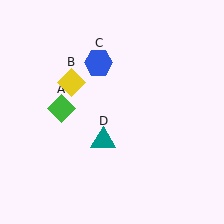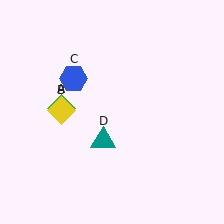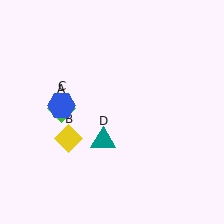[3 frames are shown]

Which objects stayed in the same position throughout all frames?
Green diamond (object A) and teal triangle (object D) remained stationary.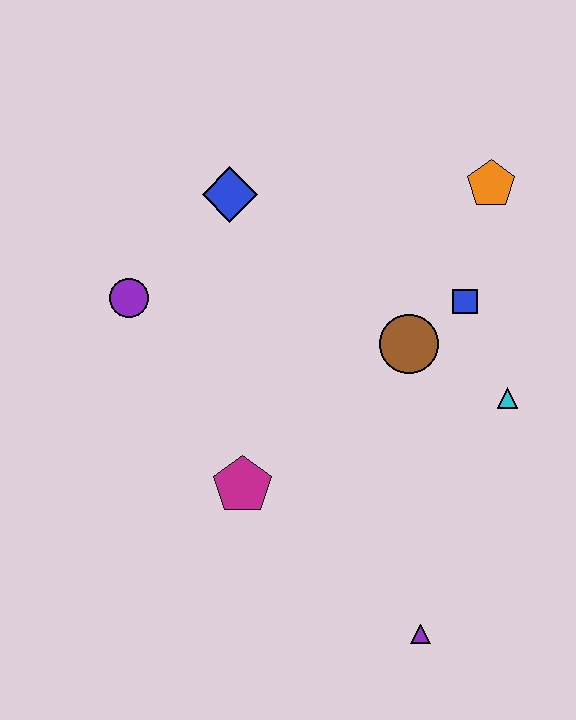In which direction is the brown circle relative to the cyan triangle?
The brown circle is to the left of the cyan triangle.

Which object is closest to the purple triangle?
The magenta pentagon is closest to the purple triangle.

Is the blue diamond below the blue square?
No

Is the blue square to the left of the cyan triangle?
Yes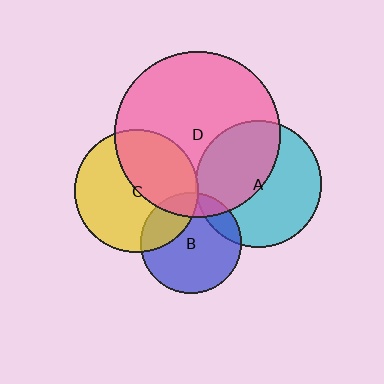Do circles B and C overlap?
Yes.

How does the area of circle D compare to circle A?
Approximately 1.7 times.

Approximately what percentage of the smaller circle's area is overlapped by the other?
Approximately 25%.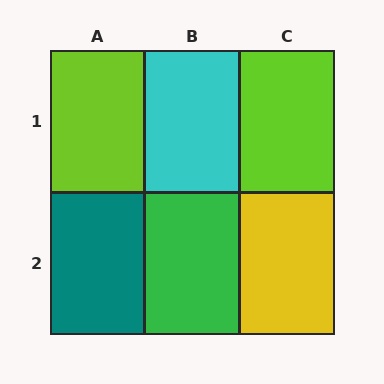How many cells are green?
1 cell is green.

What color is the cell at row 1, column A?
Lime.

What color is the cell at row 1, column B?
Cyan.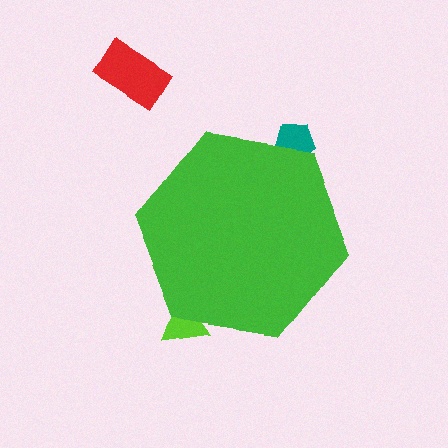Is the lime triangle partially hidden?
Yes, the lime triangle is partially hidden behind the green hexagon.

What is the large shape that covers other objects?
A green hexagon.